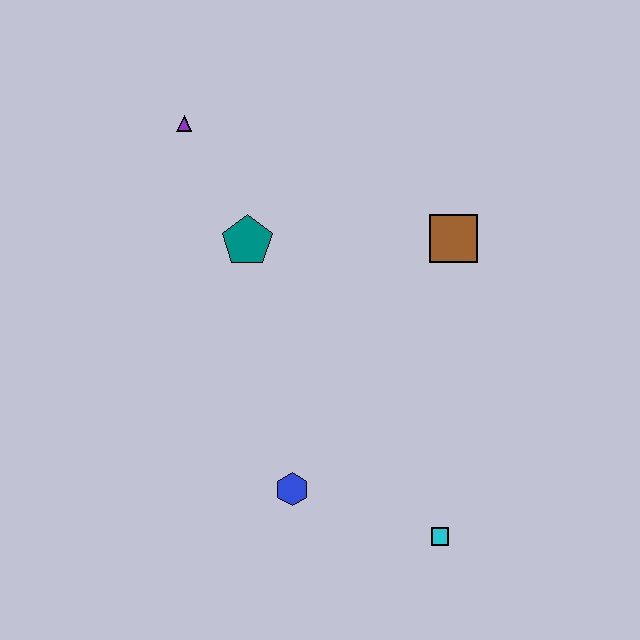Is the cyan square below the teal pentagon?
Yes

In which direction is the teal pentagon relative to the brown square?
The teal pentagon is to the left of the brown square.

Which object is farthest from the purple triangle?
The cyan square is farthest from the purple triangle.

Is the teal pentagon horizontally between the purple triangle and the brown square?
Yes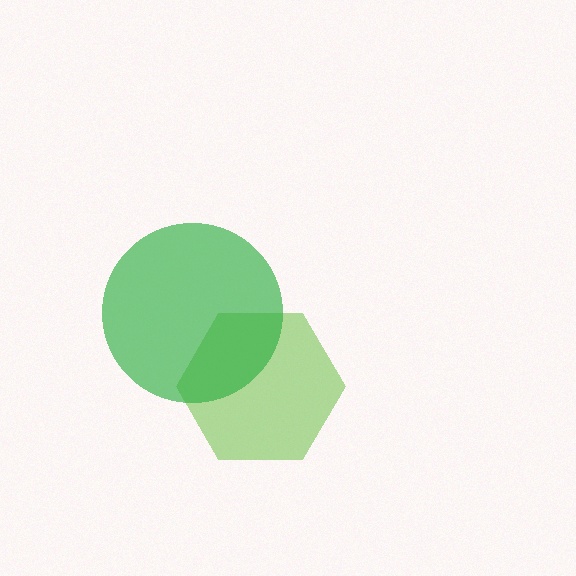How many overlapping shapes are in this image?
There are 2 overlapping shapes in the image.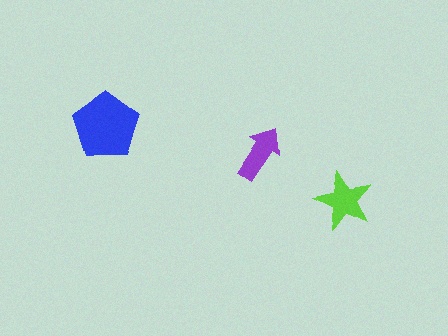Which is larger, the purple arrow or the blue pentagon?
The blue pentagon.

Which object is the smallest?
The purple arrow.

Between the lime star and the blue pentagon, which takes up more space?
The blue pentagon.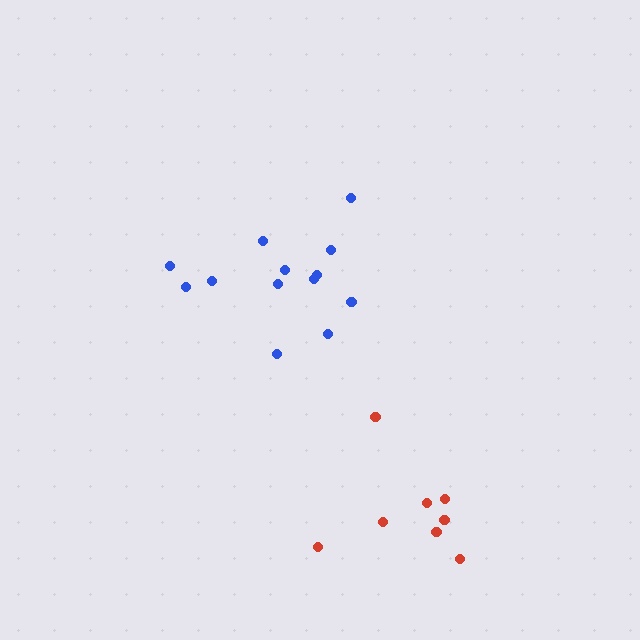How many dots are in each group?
Group 1: 13 dots, Group 2: 8 dots (21 total).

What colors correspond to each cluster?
The clusters are colored: blue, red.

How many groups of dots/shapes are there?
There are 2 groups.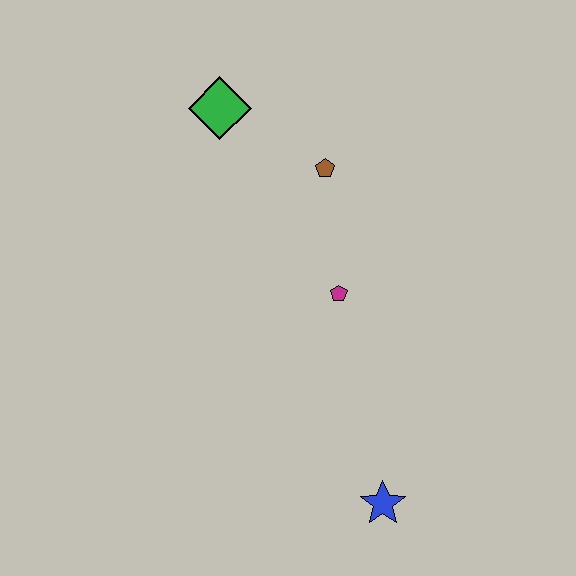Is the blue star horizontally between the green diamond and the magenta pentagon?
No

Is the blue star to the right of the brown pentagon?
Yes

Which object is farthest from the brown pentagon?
The blue star is farthest from the brown pentagon.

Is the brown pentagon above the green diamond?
No